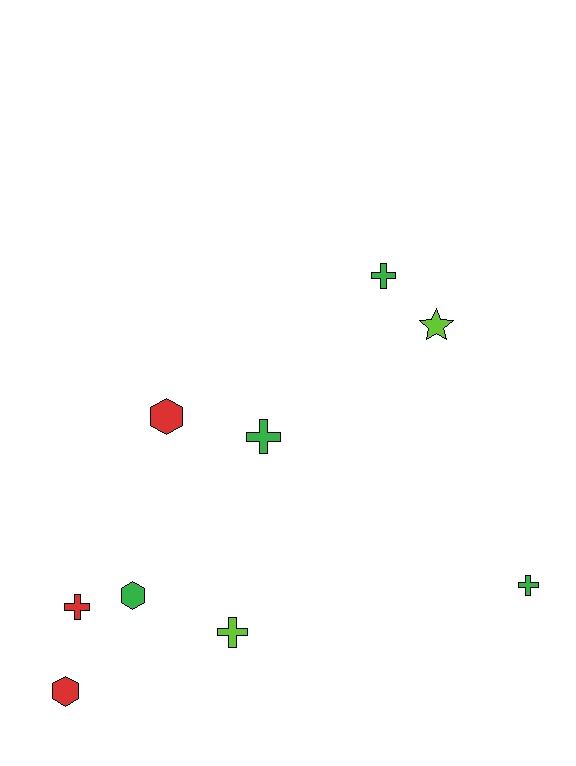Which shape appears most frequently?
Cross, with 5 objects.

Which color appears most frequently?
Green, with 4 objects.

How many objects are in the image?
There are 9 objects.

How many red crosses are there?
There is 1 red cross.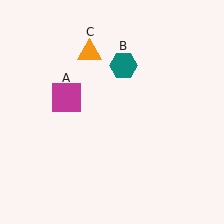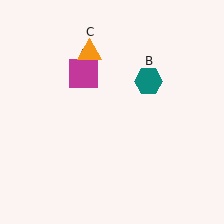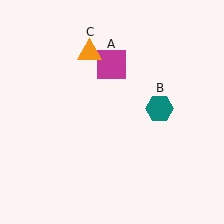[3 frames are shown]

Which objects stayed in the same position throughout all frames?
Orange triangle (object C) remained stationary.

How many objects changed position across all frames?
2 objects changed position: magenta square (object A), teal hexagon (object B).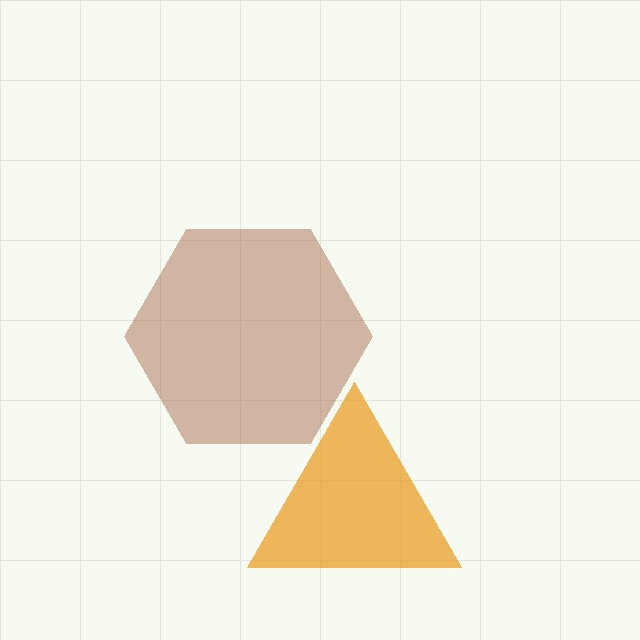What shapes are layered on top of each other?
The layered shapes are: an orange triangle, a brown hexagon.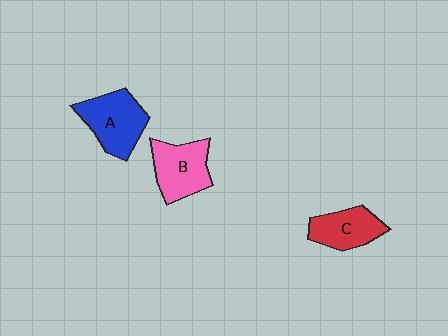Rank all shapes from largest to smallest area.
From largest to smallest: A (blue), B (pink), C (red).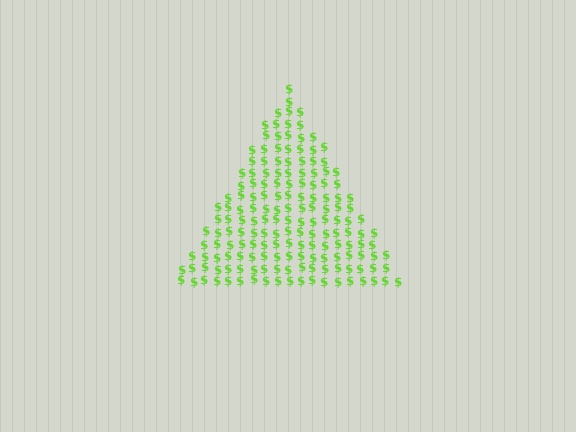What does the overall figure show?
The overall figure shows a triangle.